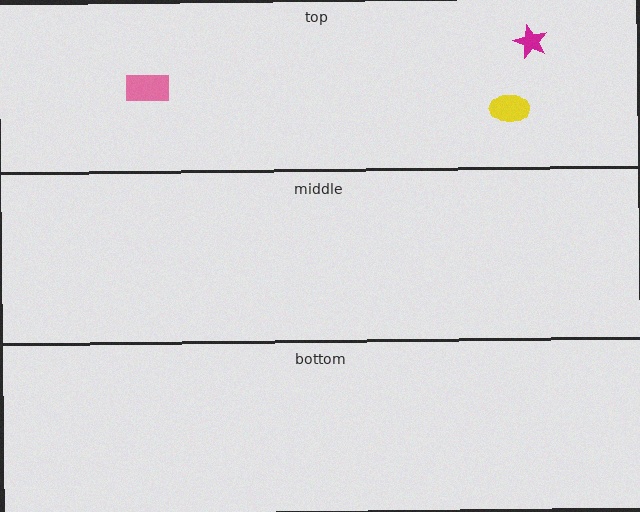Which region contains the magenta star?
The top region.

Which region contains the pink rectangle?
The top region.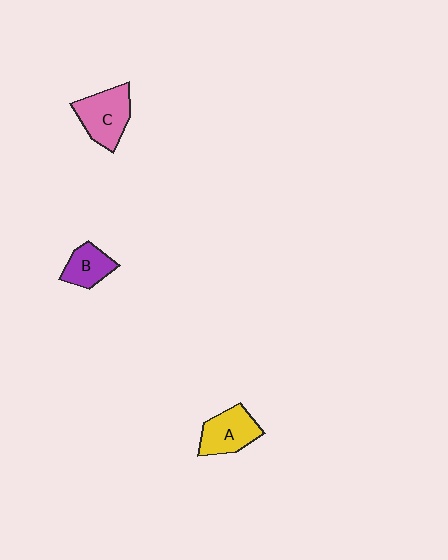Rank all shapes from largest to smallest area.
From largest to smallest: C (pink), A (yellow), B (purple).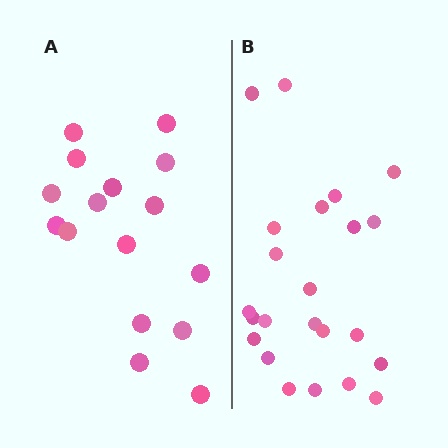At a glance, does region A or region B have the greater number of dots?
Region B (the right region) has more dots.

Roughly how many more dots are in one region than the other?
Region B has roughly 8 or so more dots than region A.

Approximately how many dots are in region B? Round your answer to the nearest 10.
About 20 dots. (The exact count is 23, which rounds to 20.)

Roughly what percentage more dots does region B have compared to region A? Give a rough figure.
About 45% more.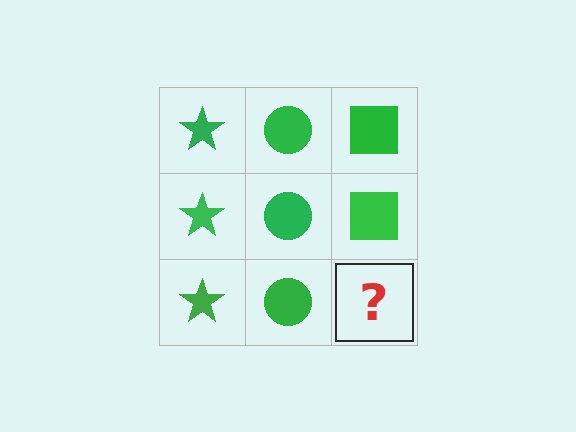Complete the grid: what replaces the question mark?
The question mark should be replaced with a green square.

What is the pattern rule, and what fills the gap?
The rule is that each column has a consistent shape. The gap should be filled with a green square.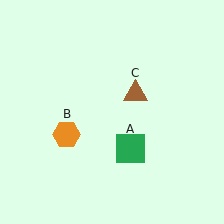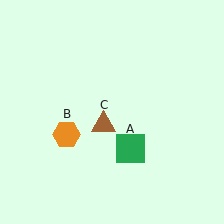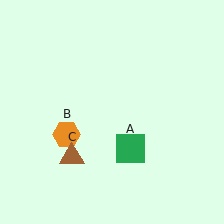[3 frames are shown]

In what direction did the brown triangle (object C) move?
The brown triangle (object C) moved down and to the left.